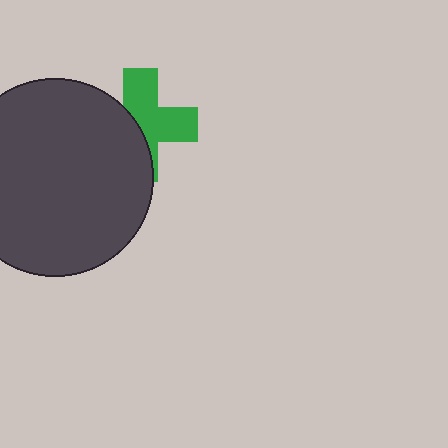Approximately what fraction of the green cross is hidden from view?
Roughly 45% of the green cross is hidden behind the dark gray circle.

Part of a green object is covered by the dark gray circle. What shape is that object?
It is a cross.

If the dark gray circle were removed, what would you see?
You would see the complete green cross.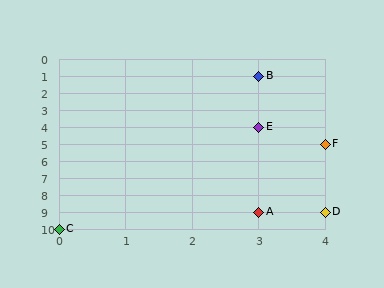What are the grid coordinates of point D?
Point D is at grid coordinates (4, 9).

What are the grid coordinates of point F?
Point F is at grid coordinates (4, 5).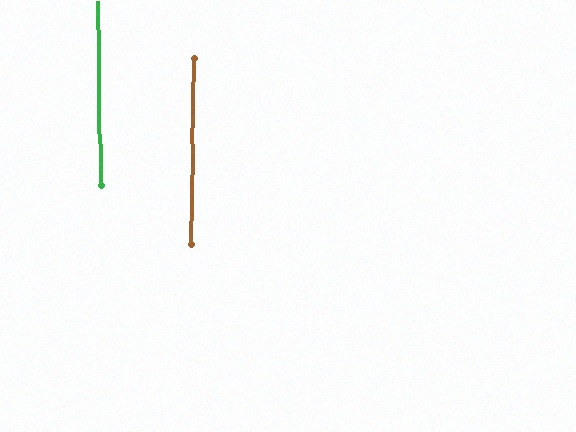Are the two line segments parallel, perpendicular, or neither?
Parallel — their directions differ by only 1.6°.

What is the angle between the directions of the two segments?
Approximately 2 degrees.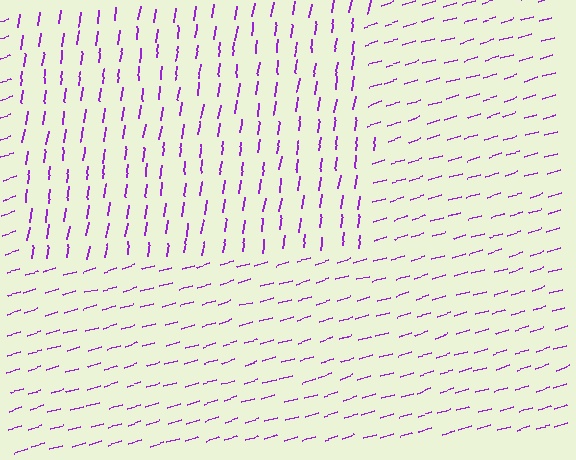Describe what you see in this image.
The image is filled with small purple line segments. A rectangle region in the image has lines oriented differently from the surrounding lines, creating a visible texture boundary.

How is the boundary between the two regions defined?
The boundary is defined purely by a change in line orientation (approximately 65 degrees difference). All lines are the same color and thickness.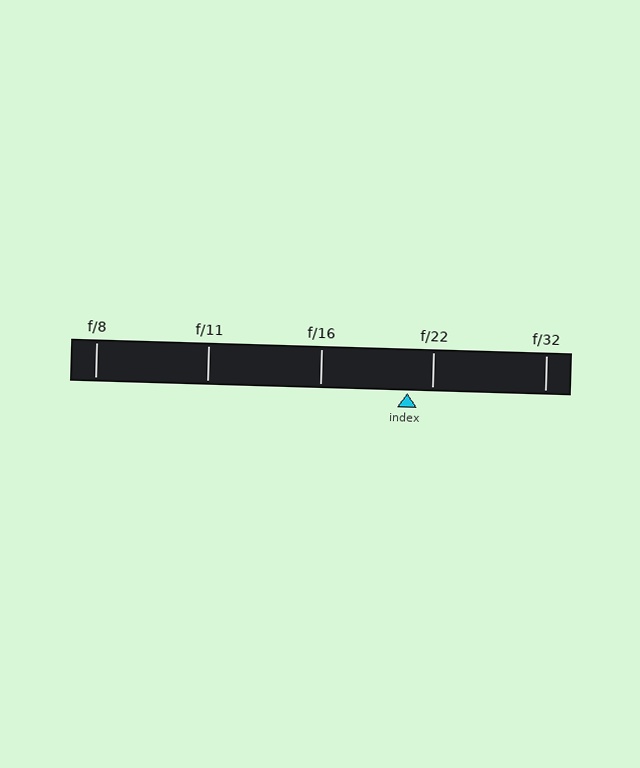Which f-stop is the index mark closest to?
The index mark is closest to f/22.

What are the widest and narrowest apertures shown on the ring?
The widest aperture shown is f/8 and the narrowest is f/32.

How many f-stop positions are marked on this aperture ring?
There are 5 f-stop positions marked.